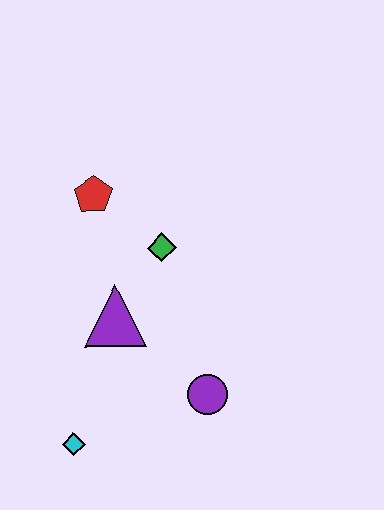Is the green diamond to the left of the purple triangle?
No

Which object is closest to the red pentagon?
The green diamond is closest to the red pentagon.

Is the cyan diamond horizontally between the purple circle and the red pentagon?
No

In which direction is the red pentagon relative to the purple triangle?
The red pentagon is above the purple triangle.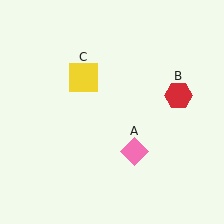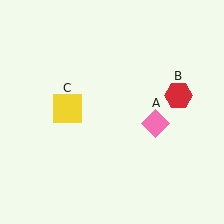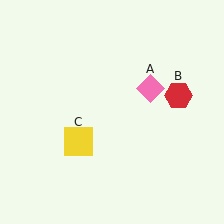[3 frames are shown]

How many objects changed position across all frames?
2 objects changed position: pink diamond (object A), yellow square (object C).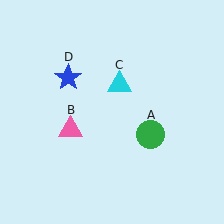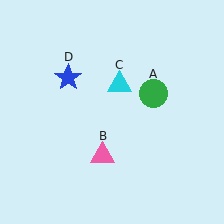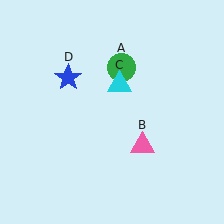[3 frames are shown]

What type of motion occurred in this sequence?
The green circle (object A), pink triangle (object B) rotated counterclockwise around the center of the scene.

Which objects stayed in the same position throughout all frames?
Cyan triangle (object C) and blue star (object D) remained stationary.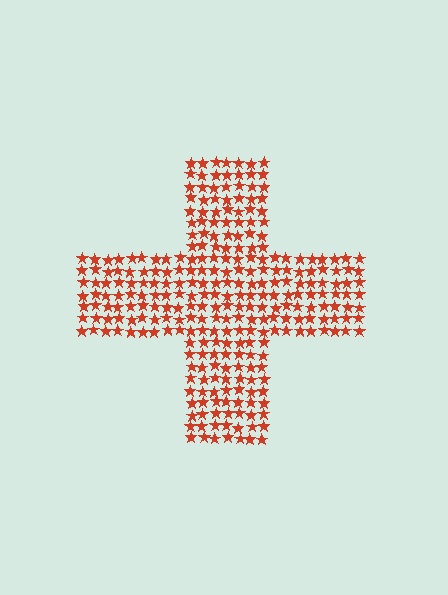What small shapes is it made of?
It is made of small stars.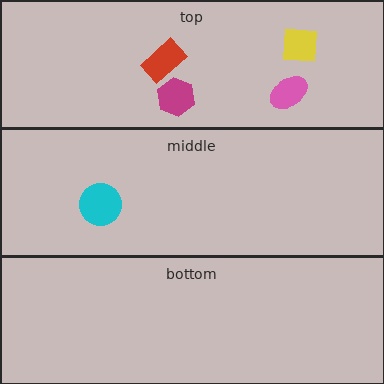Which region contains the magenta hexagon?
The top region.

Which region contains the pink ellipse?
The top region.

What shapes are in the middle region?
The cyan circle.